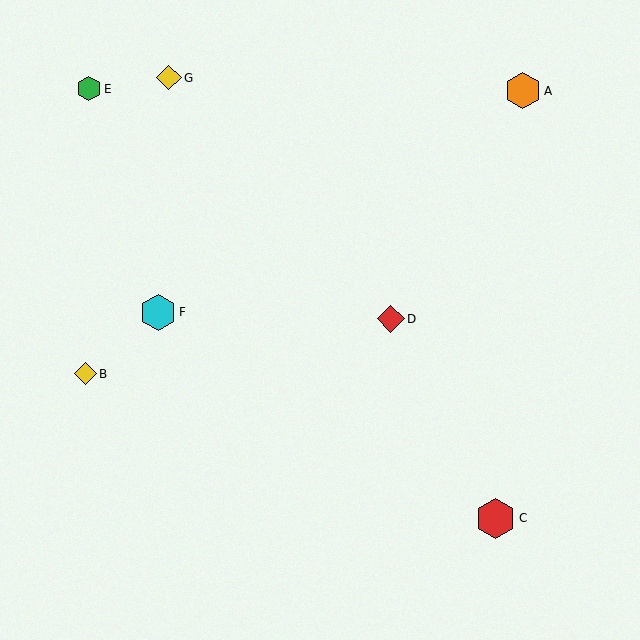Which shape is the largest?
The red hexagon (labeled C) is the largest.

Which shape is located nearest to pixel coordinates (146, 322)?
The cyan hexagon (labeled F) at (158, 312) is nearest to that location.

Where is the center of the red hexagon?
The center of the red hexagon is at (496, 518).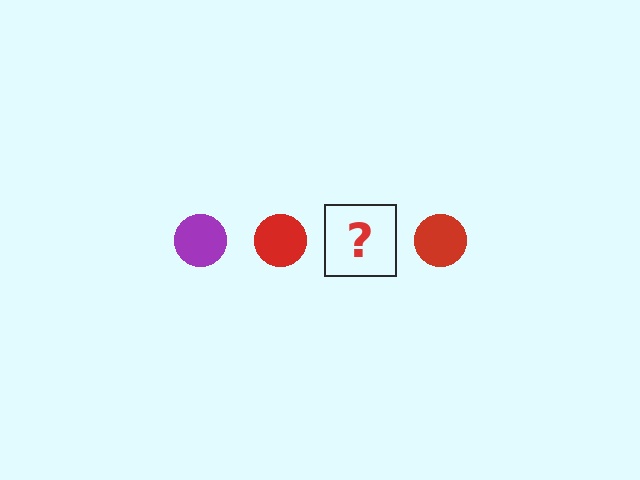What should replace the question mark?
The question mark should be replaced with a purple circle.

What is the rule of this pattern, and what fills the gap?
The rule is that the pattern cycles through purple, red circles. The gap should be filled with a purple circle.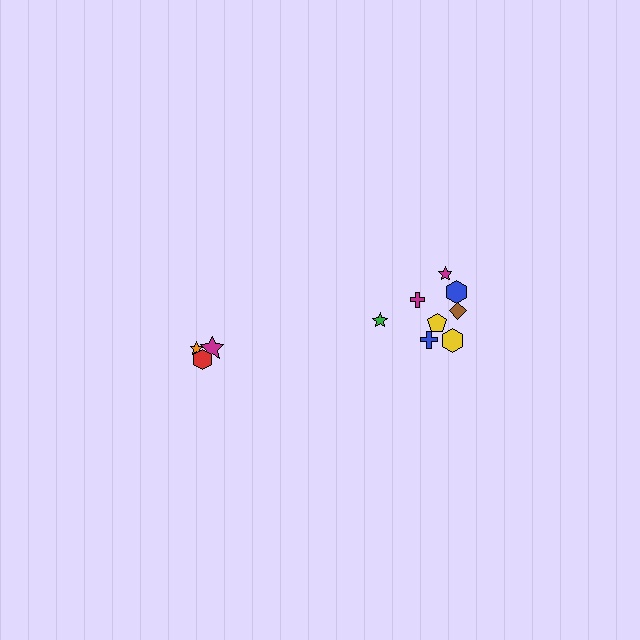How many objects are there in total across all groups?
There are 11 objects.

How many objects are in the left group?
There are 3 objects.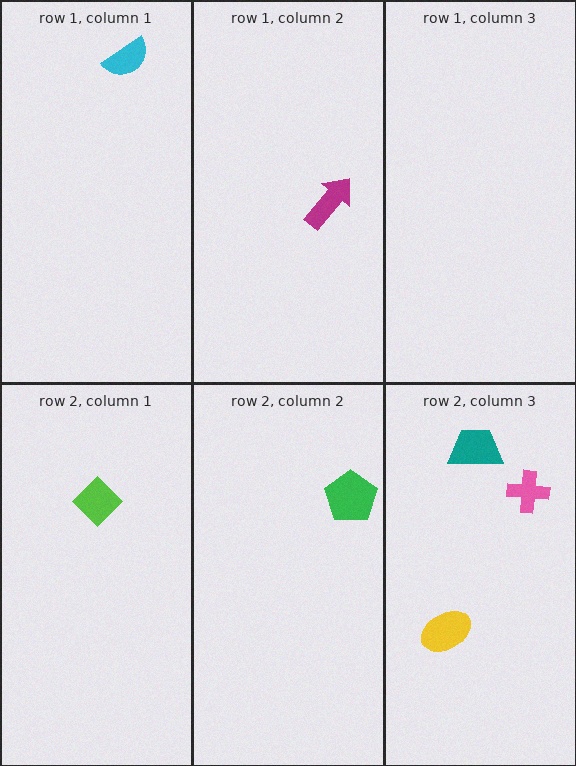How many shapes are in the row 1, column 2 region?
1.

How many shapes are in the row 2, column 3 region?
3.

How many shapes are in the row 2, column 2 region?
1.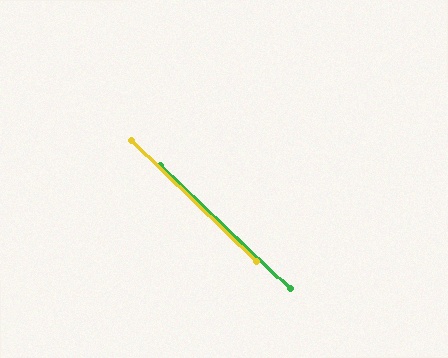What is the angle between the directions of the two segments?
Approximately 1 degree.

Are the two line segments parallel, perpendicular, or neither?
Parallel — their directions differ by only 0.6°.